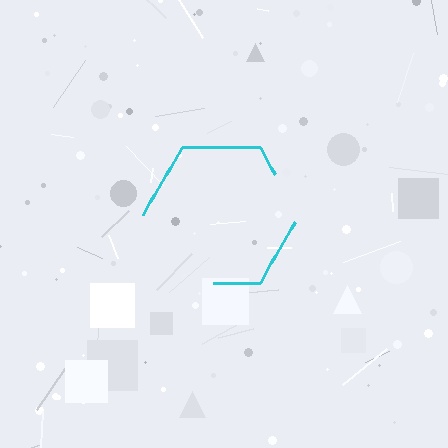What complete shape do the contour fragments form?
The contour fragments form a hexagon.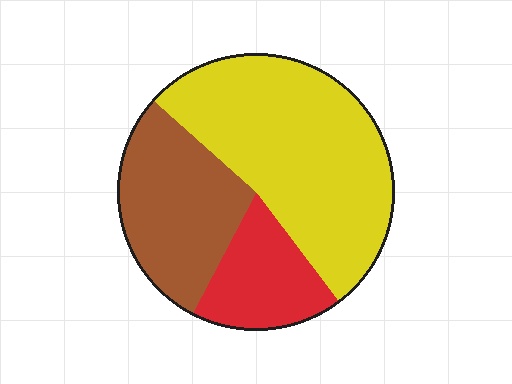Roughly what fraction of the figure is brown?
Brown takes up between a quarter and a half of the figure.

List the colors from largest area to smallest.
From largest to smallest: yellow, brown, red.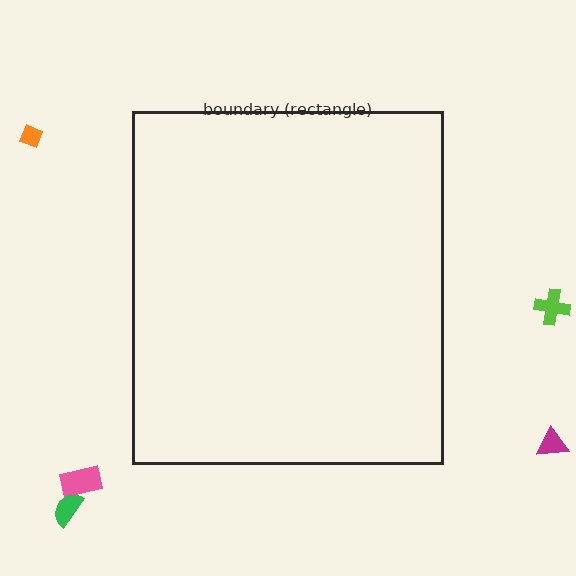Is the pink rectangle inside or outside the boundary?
Outside.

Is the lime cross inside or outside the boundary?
Outside.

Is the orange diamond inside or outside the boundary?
Outside.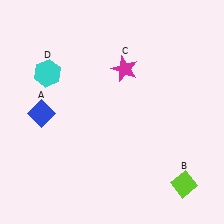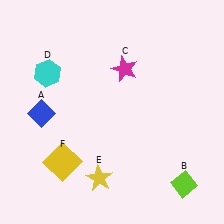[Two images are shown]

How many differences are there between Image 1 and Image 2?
There are 2 differences between the two images.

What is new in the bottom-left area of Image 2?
A yellow star (E) was added in the bottom-left area of Image 2.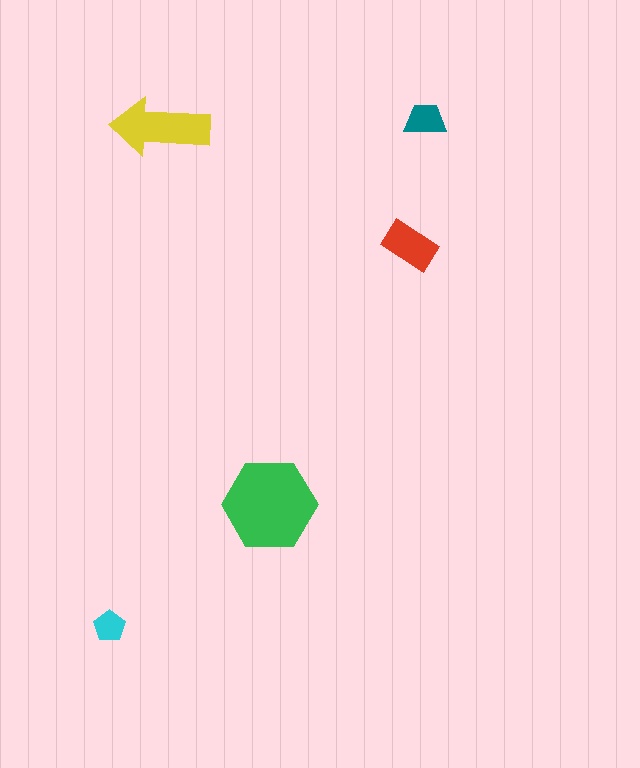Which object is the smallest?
The cyan pentagon.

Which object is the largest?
The green hexagon.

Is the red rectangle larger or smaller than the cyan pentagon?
Larger.